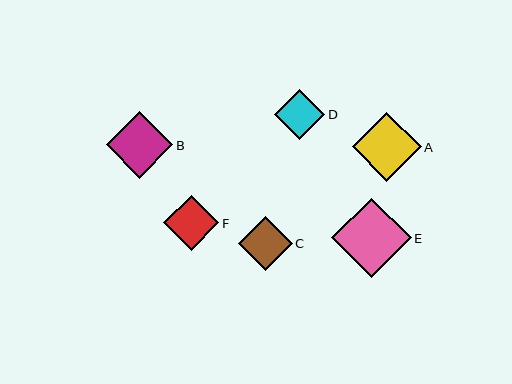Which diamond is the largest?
Diamond E is the largest with a size of approximately 79 pixels.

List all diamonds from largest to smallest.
From largest to smallest: E, A, B, F, C, D.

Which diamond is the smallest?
Diamond D is the smallest with a size of approximately 51 pixels.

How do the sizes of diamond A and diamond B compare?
Diamond A and diamond B are approximately the same size.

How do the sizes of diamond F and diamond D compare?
Diamond F and diamond D are approximately the same size.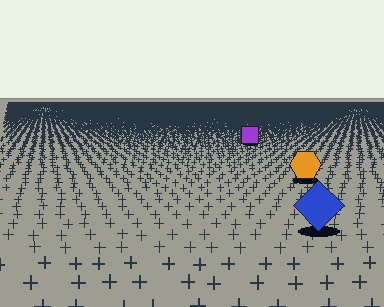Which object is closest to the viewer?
The blue diamond is closest. The texture marks near it are larger and more spread out.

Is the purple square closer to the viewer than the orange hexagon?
No. The orange hexagon is closer — you can tell from the texture gradient: the ground texture is coarser near it.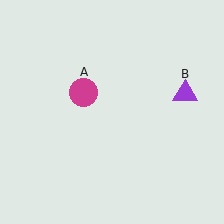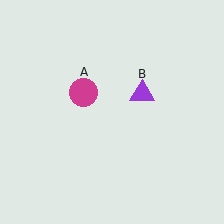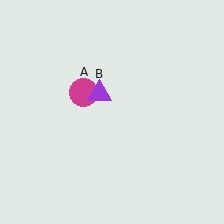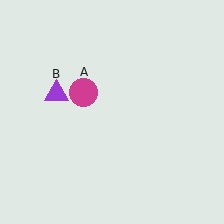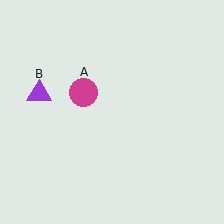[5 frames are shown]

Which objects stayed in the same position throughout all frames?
Magenta circle (object A) remained stationary.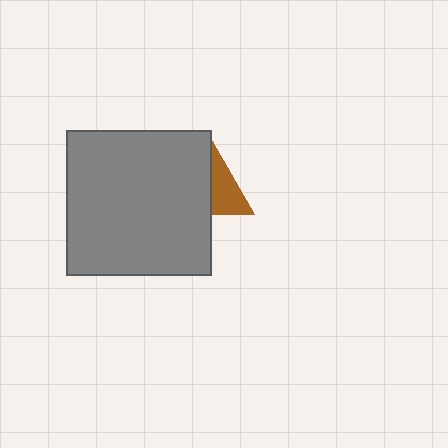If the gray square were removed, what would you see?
You would see the complete brown triangle.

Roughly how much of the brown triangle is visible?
A small part of it is visible (roughly 43%).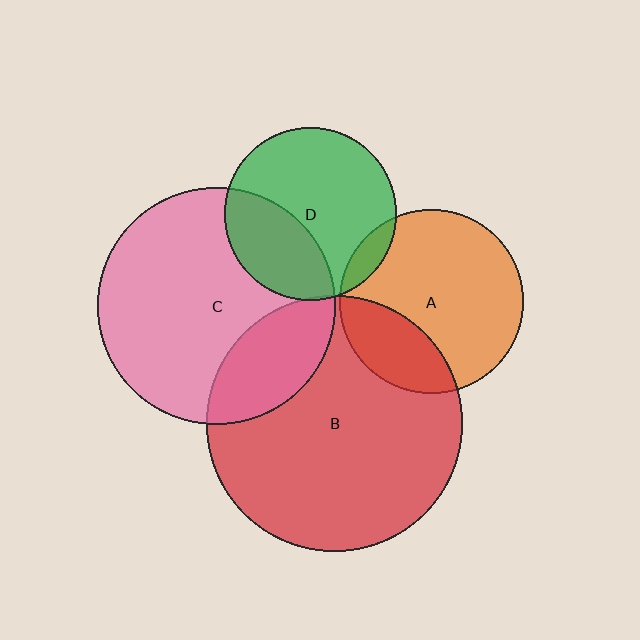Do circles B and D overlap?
Yes.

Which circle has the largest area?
Circle B (red).